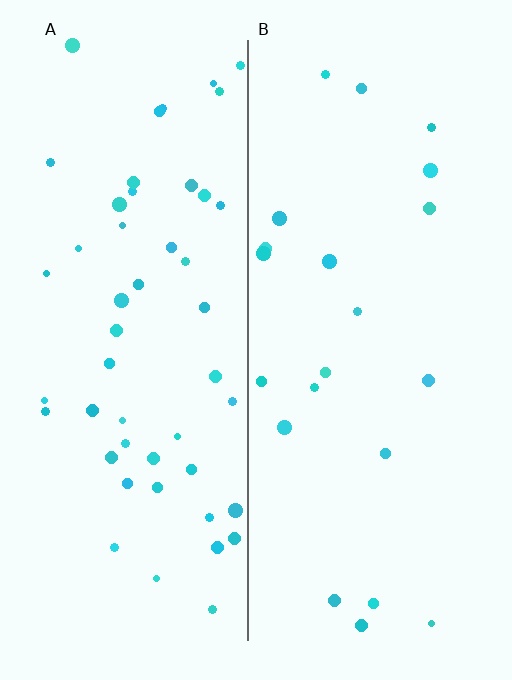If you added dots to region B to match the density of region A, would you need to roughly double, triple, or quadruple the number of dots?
Approximately double.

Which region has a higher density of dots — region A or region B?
A (the left).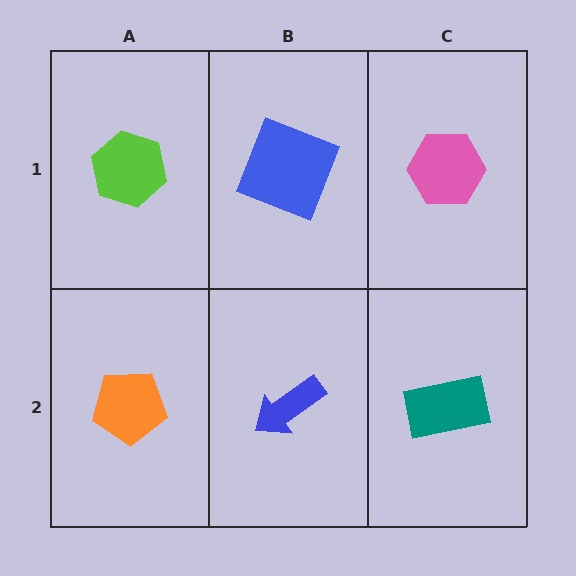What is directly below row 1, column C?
A teal rectangle.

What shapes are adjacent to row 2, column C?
A pink hexagon (row 1, column C), a blue arrow (row 2, column B).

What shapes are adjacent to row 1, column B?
A blue arrow (row 2, column B), a lime hexagon (row 1, column A), a pink hexagon (row 1, column C).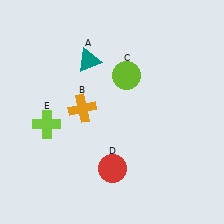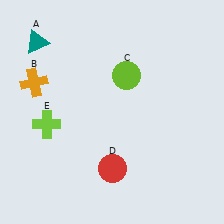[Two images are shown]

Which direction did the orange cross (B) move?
The orange cross (B) moved left.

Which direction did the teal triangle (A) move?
The teal triangle (A) moved left.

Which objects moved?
The objects that moved are: the teal triangle (A), the orange cross (B).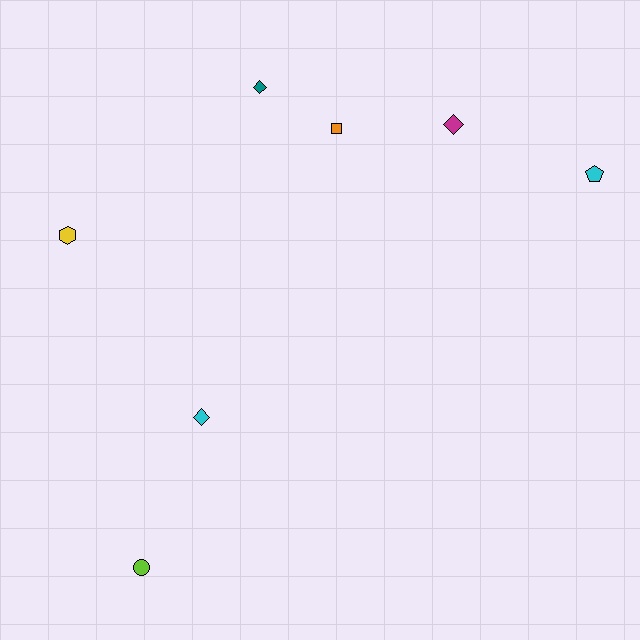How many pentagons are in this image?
There is 1 pentagon.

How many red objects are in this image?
There are no red objects.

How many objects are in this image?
There are 7 objects.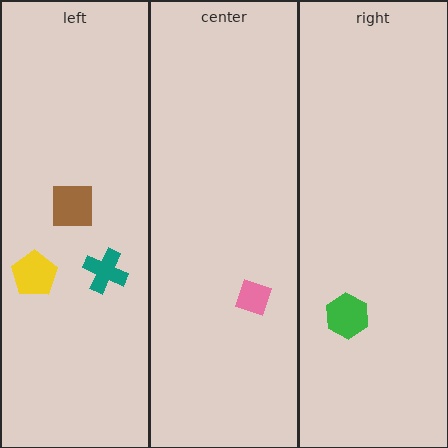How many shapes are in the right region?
1.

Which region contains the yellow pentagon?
The left region.